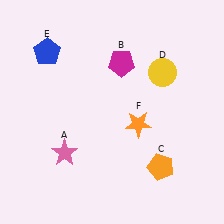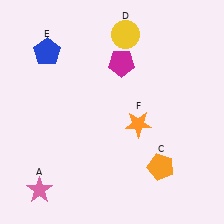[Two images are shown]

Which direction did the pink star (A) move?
The pink star (A) moved down.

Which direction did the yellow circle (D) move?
The yellow circle (D) moved up.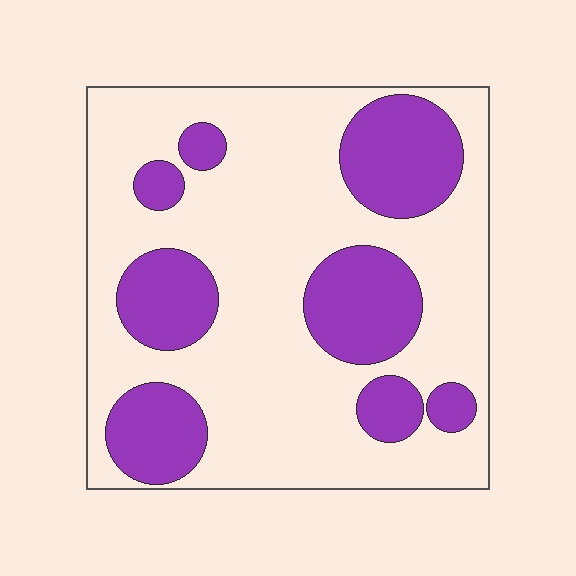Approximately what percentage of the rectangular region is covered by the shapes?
Approximately 30%.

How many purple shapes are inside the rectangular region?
8.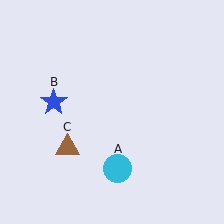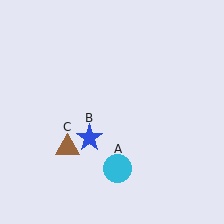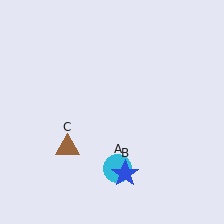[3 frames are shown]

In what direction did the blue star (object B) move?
The blue star (object B) moved down and to the right.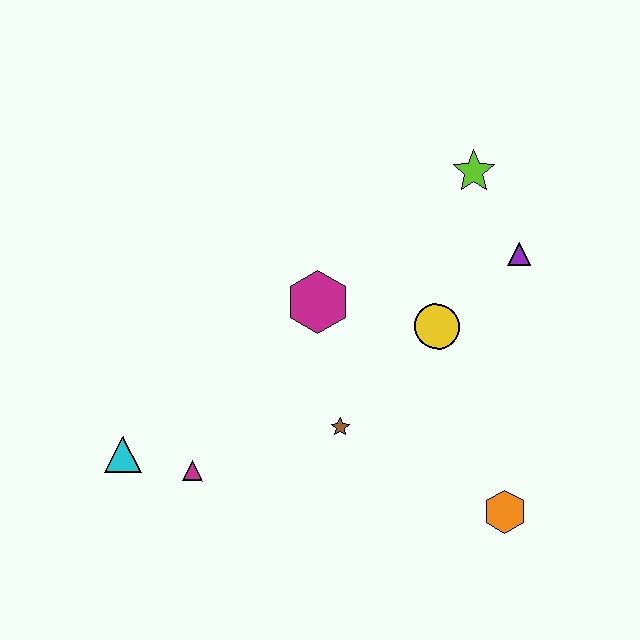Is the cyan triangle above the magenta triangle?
Yes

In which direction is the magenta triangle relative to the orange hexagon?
The magenta triangle is to the left of the orange hexagon.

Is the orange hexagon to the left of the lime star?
No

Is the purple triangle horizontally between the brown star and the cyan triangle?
No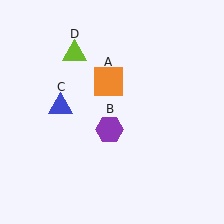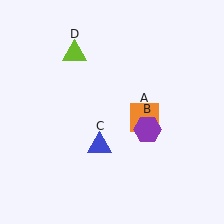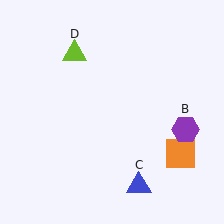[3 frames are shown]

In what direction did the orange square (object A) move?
The orange square (object A) moved down and to the right.